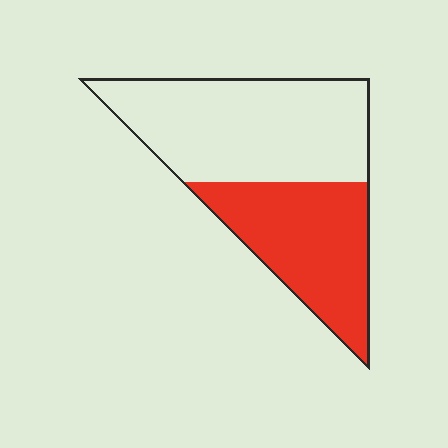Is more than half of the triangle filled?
No.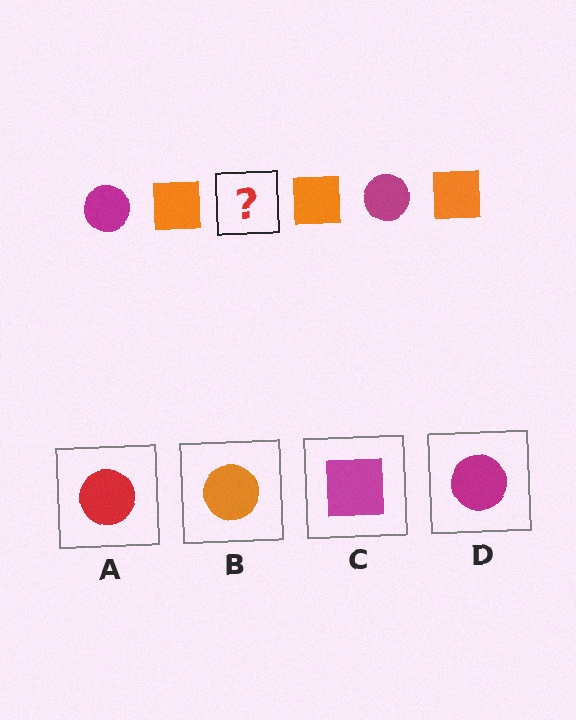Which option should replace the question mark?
Option D.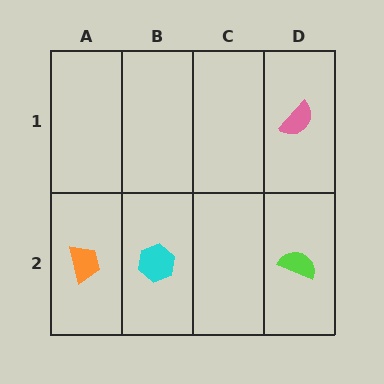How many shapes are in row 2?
3 shapes.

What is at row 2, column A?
An orange trapezoid.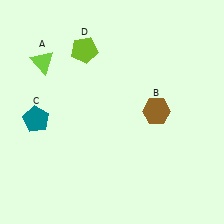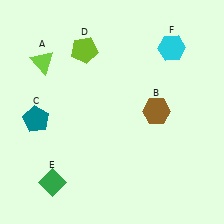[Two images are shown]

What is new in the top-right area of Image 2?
A cyan hexagon (F) was added in the top-right area of Image 2.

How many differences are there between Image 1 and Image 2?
There are 2 differences between the two images.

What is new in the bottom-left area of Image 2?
A green diamond (E) was added in the bottom-left area of Image 2.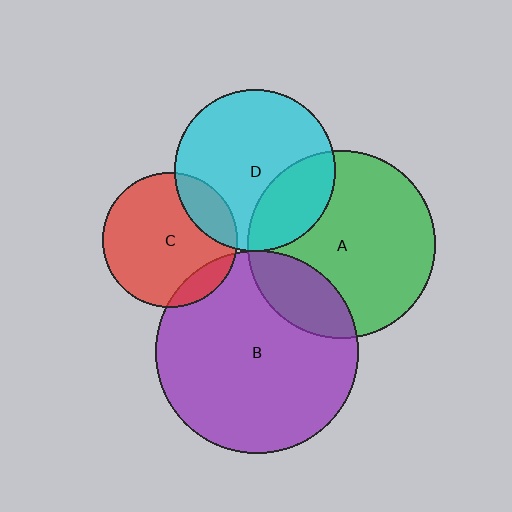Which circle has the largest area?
Circle B (purple).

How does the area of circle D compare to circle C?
Approximately 1.4 times.